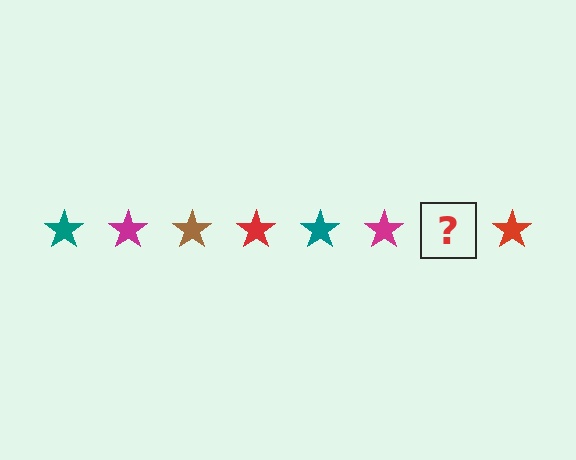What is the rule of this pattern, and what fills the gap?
The rule is that the pattern cycles through teal, magenta, brown, red stars. The gap should be filled with a brown star.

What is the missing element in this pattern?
The missing element is a brown star.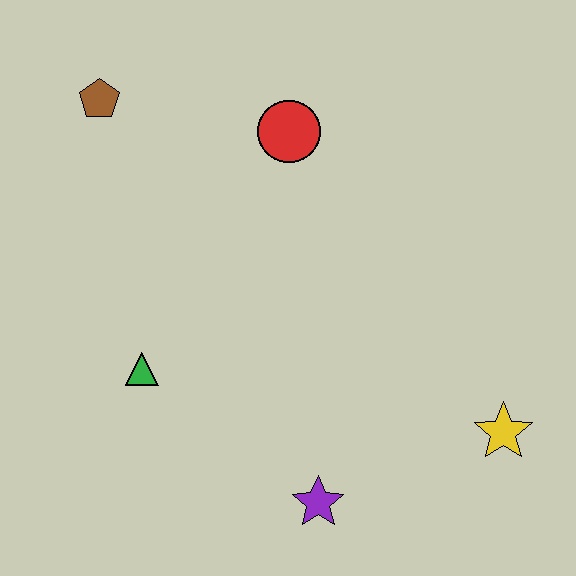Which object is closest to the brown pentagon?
The red circle is closest to the brown pentagon.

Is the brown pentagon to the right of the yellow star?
No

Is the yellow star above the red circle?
No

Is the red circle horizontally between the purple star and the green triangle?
Yes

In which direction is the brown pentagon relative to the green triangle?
The brown pentagon is above the green triangle.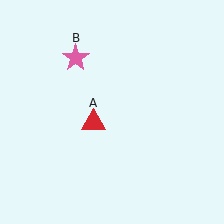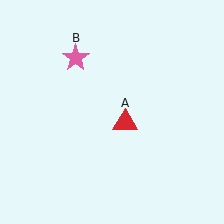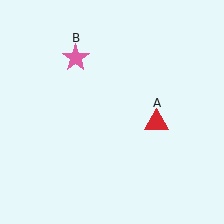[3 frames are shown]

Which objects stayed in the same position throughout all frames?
Pink star (object B) remained stationary.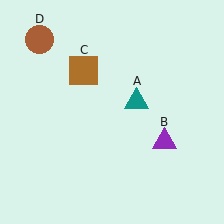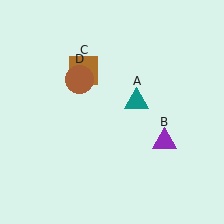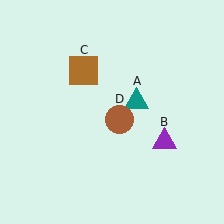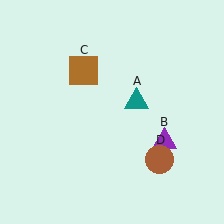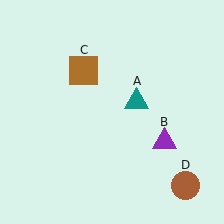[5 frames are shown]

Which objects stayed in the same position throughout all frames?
Teal triangle (object A) and purple triangle (object B) and brown square (object C) remained stationary.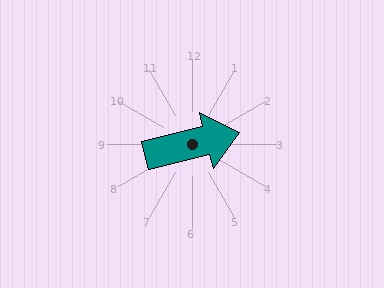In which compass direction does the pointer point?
East.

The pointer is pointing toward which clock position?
Roughly 3 o'clock.